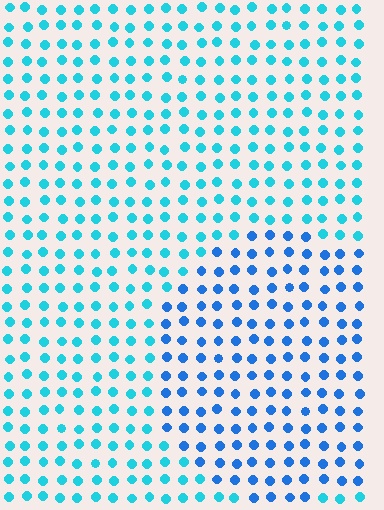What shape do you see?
I see a circle.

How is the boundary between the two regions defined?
The boundary is defined purely by a slight shift in hue (about 29 degrees). Spacing, size, and orientation are identical on both sides.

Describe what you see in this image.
The image is filled with small cyan elements in a uniform arrangement. A circle-shaped region is visible where the elements are tinted to a slightly different hue, forming a subtle color boundary.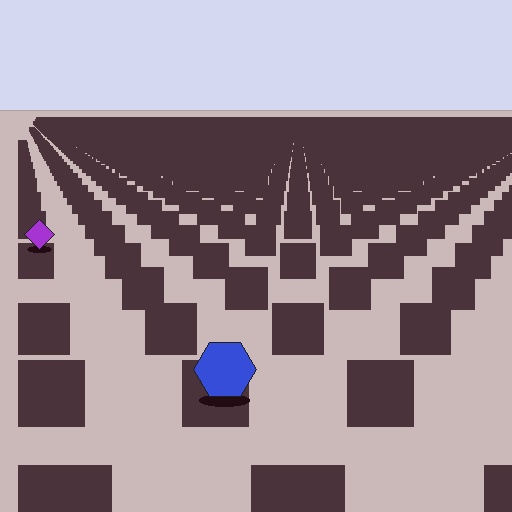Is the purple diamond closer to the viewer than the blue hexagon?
No. The blue hexagon is closer — you can tell from the texture gradient: the ground texture is coarser near it.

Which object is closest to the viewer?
The blue hexagon is closest. The texture marks near it are larger and more spread out.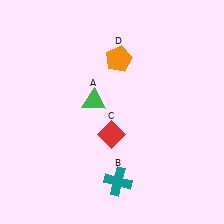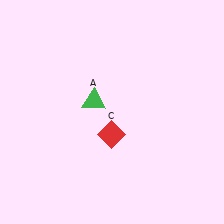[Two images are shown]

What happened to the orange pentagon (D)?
The orange pentagon (D) was removed in Image 2. It was in the top-right area of Image 1.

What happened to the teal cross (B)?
The teal cross (B) was removed in Image 2. It was in the bottom-right area of Image 1.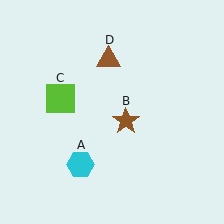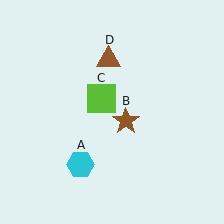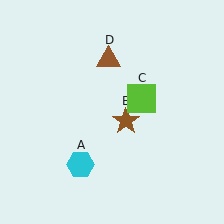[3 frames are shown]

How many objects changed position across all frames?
1 object changed position: lime square (object C).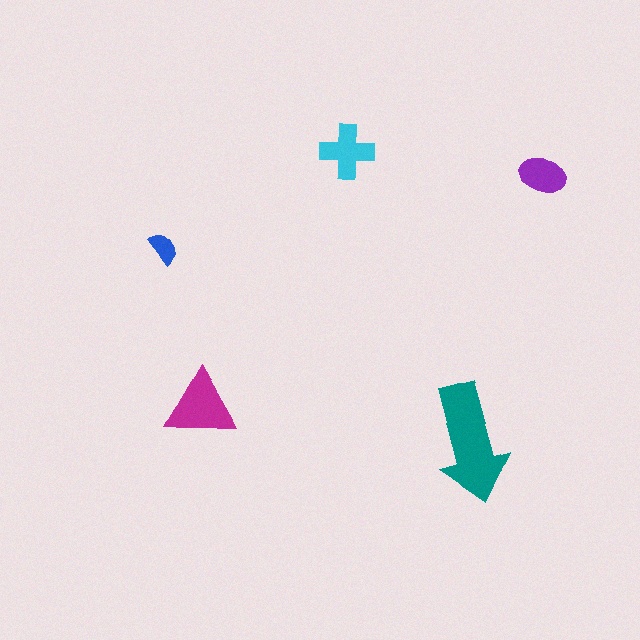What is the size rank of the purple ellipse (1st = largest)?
4th.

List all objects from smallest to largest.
The blue semicircle, the purple ellipse, the cyan cross, the magenta triangle, the teal arrow.